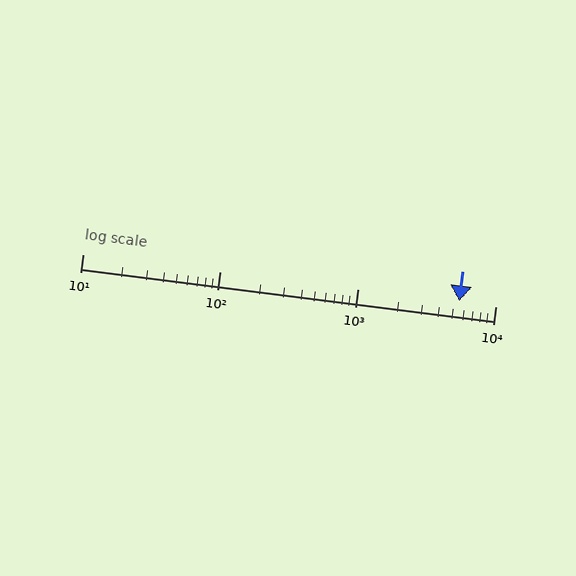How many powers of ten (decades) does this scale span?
The scale spans 3 decades, from 10 to 10000.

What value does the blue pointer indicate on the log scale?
The pointer indicates approximately 5500.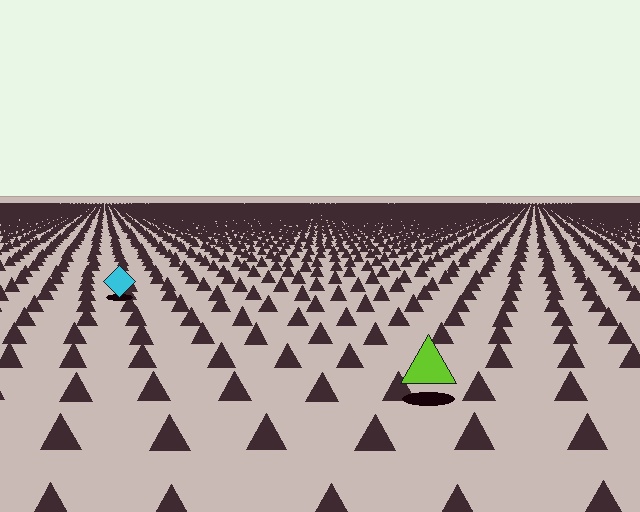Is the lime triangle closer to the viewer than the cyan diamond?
Yes. The lime triangle is closer — you can tell from the texture gradient: the ground texture is coarser near it.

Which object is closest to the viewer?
The lime triangle is closest. The texture marks near it are larger and more spread out.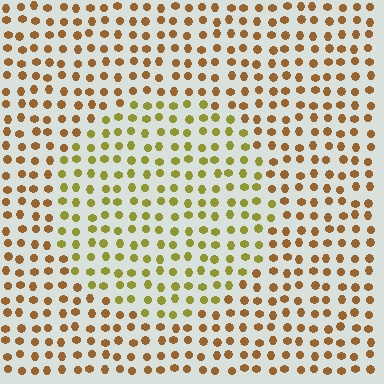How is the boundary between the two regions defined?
The boundary is defined purely by a slight shift in hue (about 35 degrees). Spacing, size, and orientation are identical on both sides.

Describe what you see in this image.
The image is filled with small brown elements in a uniform arrangement. A circle-shaped region is visible where the elements are tinted to a slightly different hue, forming a subtle color boundary.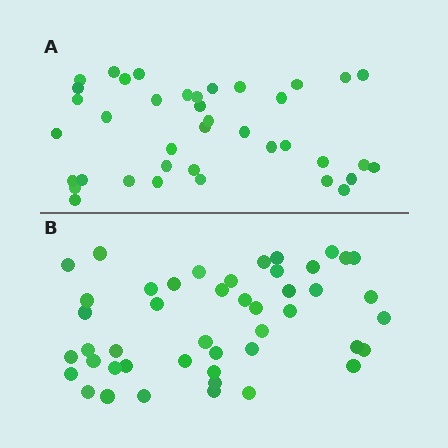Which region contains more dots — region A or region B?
Region B (the bottom region) has more dots.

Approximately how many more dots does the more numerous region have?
Region B has roughly 8 or so more dots than region A.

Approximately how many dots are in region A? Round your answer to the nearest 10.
About 40 dots. (The exact count is 39, which rounds to 40.)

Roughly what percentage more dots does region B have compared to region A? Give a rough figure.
About 20% more.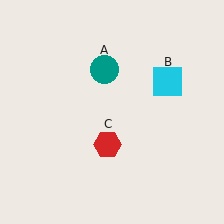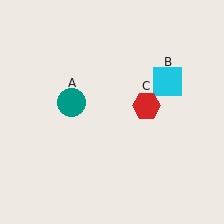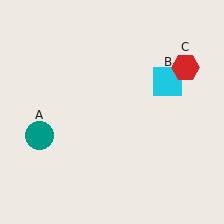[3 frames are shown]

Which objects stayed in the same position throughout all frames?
Cyan square (object B) remained stationary.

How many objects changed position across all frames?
2 objects changed position: teal circle (object A), red hexagon (object C).